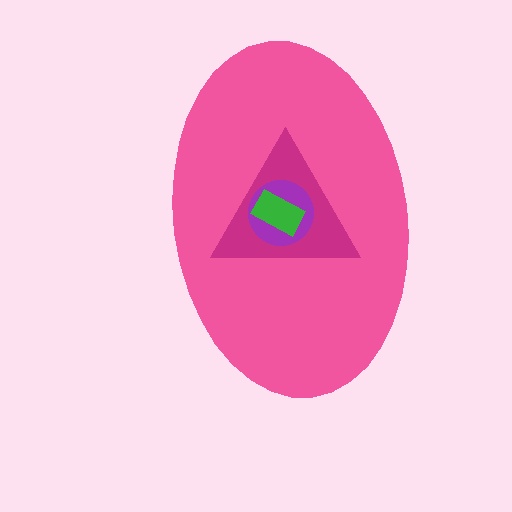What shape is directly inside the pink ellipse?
The magenta triangle.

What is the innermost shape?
The green rectangle.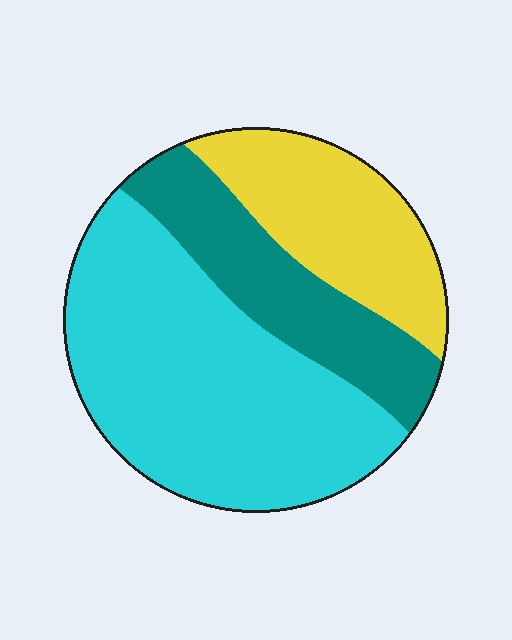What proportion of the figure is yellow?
Yellow covers 24% of the figure.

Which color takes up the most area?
Cyan, at roughly 50%.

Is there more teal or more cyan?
Cyan.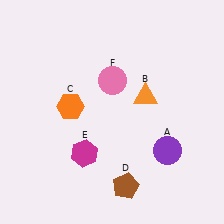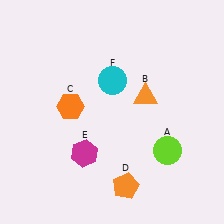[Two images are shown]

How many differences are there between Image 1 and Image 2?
There are 3 differences between the two images.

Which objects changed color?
A changed from purple to lime. D changed from brown to orange. F changed from pink to cyan.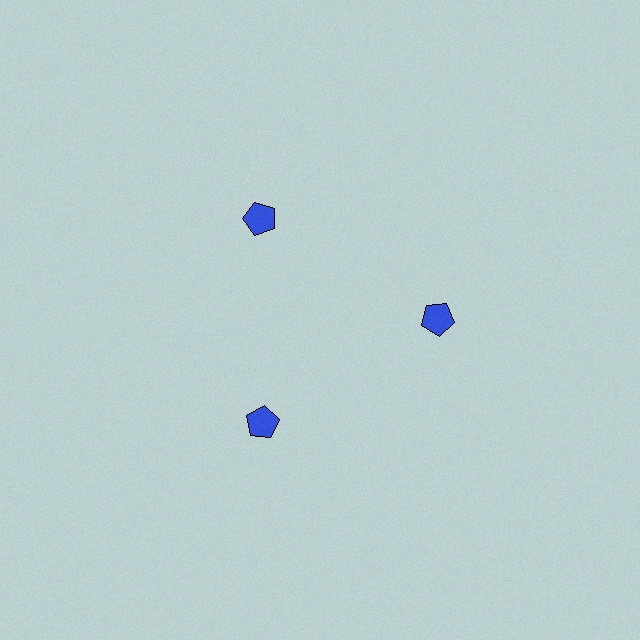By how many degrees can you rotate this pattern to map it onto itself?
The pattern maps onto itself every 120 degrees of rotation.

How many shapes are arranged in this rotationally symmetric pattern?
There are 3 shapes, arranged in 3 groups of 1.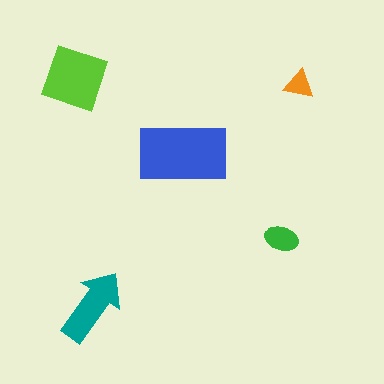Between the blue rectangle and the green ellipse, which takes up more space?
The blue rectangle.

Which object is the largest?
The blue rectangle.